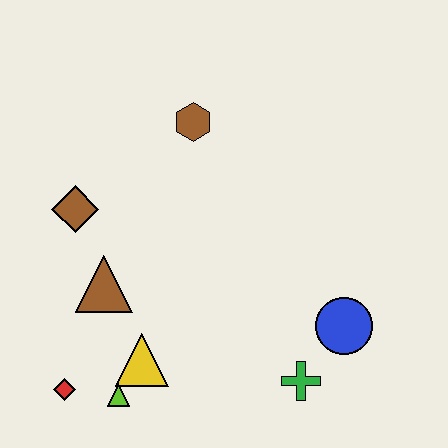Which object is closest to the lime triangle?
The yellow triangle is closest to the lime triangle.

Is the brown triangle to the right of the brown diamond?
Yes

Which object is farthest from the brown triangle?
The blue circle is farthest from the brown triangle.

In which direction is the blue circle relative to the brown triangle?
The blue circle is to the right of the brown triangle.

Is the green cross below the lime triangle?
No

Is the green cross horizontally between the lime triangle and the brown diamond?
No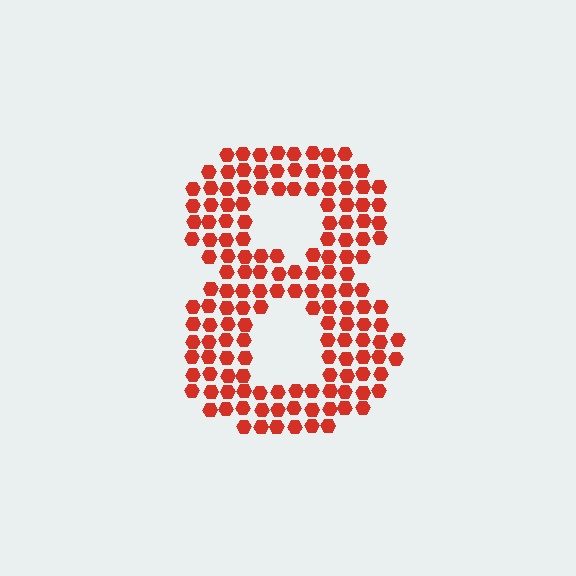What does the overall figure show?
The overall figure shows the digit 8.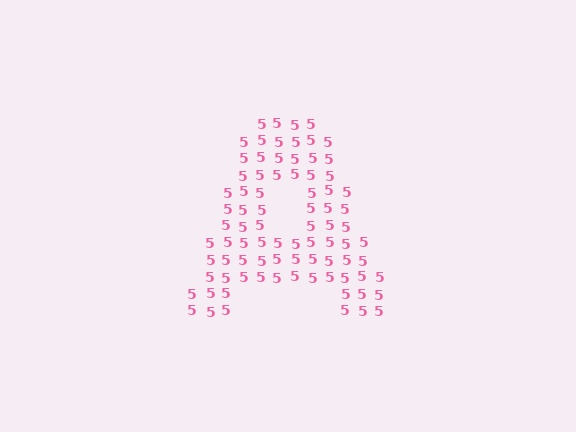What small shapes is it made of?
It is made of small digit 5's.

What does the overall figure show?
The overall figure shows the letter A.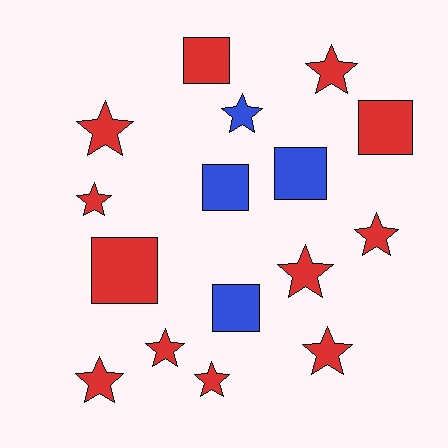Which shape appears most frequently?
Star, with 10 objects.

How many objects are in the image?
There are 16 objects.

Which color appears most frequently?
Red, with 12 objects.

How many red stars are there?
There are 9 red stars.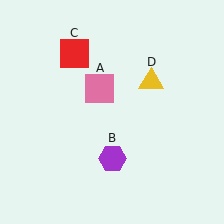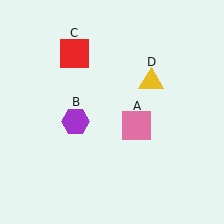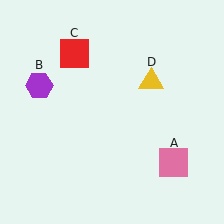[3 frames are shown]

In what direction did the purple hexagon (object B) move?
The purple hexagon (object B) moved up and to the left.